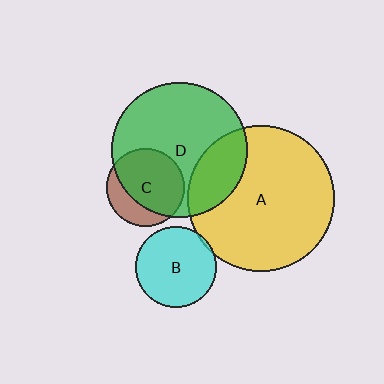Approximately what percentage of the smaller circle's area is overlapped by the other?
Approximately 70%.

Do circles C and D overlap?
Yes.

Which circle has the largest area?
Circle A (yellow).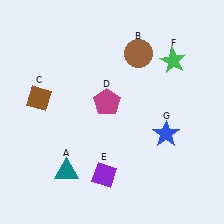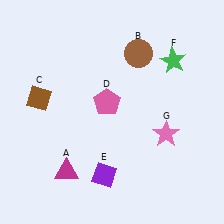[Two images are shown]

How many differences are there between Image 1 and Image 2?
There are 3 differences between the two images.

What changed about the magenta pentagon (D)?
In Image 1, D is magenta. In Image 2, it changed to pink.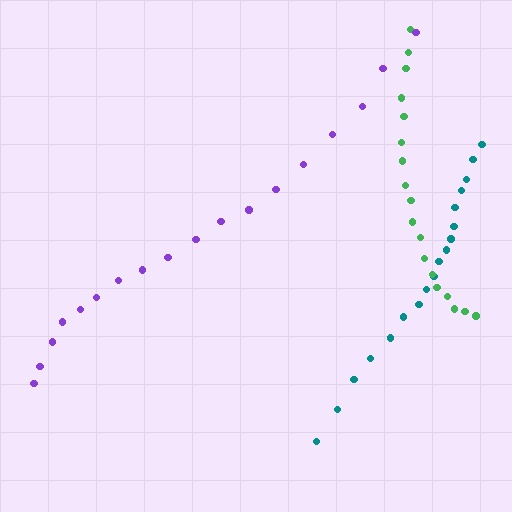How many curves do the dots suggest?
There are 3 distinct paths.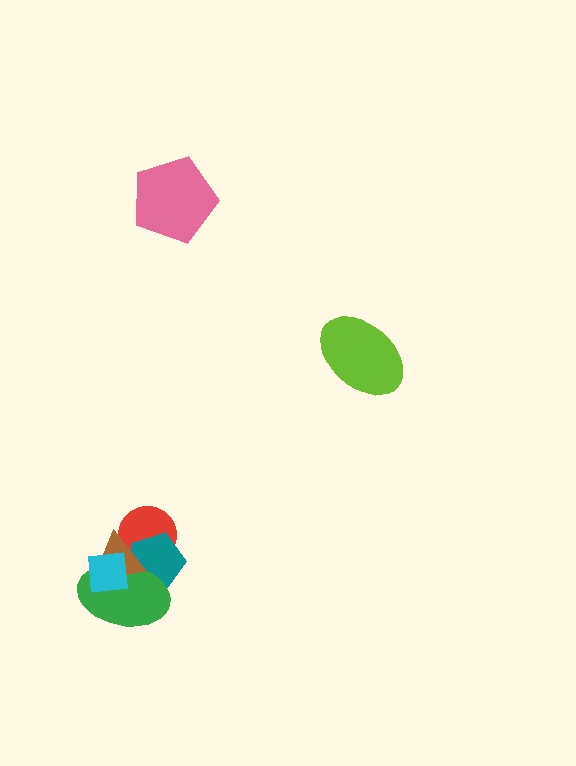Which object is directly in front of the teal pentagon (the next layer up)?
The green ellipse is directly in front of the teal pentagon.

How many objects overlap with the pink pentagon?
0 objects overlap with the pink pentagon.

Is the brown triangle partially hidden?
Yes, it is partially covered by another shape.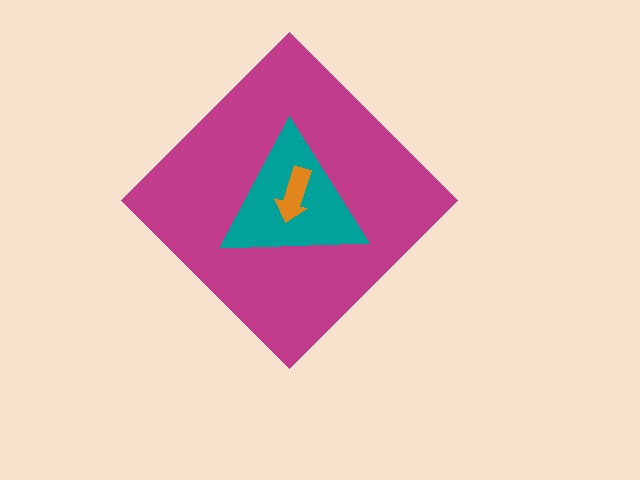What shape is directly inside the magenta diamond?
The teal triangle.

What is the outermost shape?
The magenta diamond.